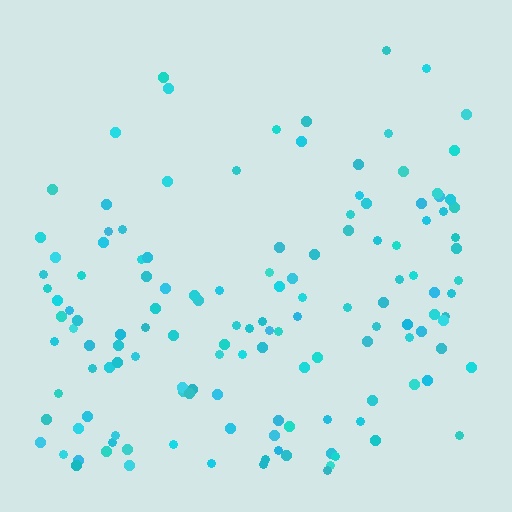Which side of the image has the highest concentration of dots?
The bottom.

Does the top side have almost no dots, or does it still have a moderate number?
Still a moderate number, just noticeably fewer than the bottom.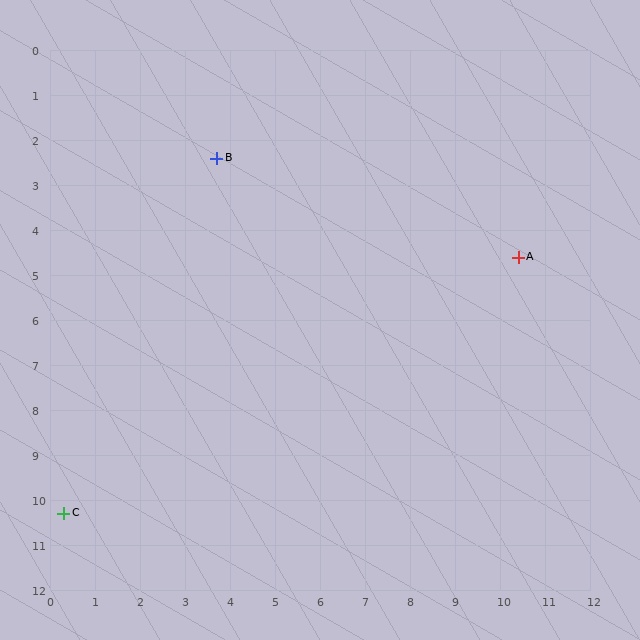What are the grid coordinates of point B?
Point B is at approximately (3.7, 2.4).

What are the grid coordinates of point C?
Point C is at approximately (0.3, 10.3).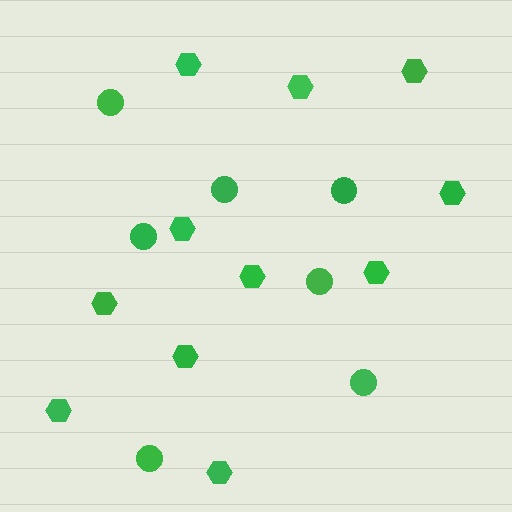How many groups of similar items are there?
There are 2 groups: one group of circles (7) and one group of hexagons (11).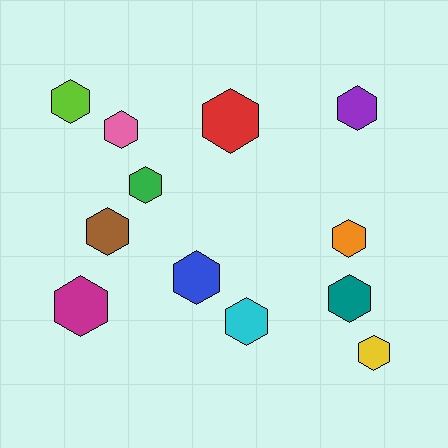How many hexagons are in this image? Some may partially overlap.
There are 12 hexagons.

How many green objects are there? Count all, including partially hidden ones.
There is 1 green object.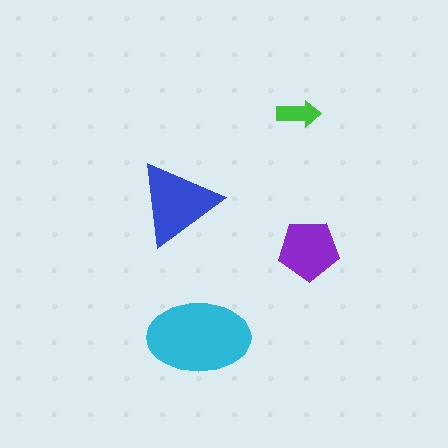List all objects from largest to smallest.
The cyan ellipse, the blue triangle, the purple pentagon, the green arrow.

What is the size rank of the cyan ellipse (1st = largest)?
1st.